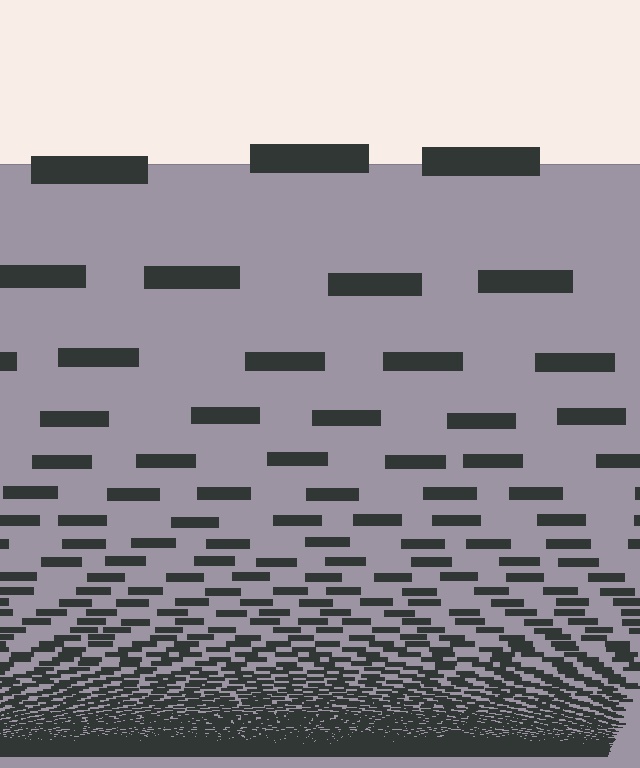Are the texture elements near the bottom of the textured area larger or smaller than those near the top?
Smaller. The gradient is inverted — elements near the bottom are smaller and denser.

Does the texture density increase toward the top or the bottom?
Density increases toward the bottom.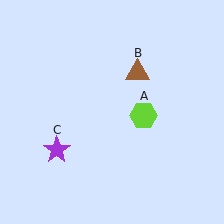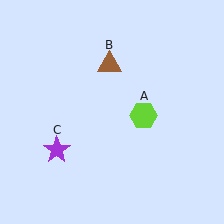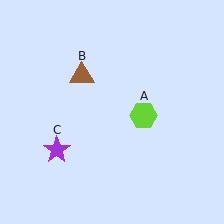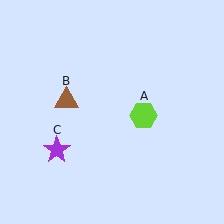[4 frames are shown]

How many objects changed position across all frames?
1 object changed position: brown triangle (object B).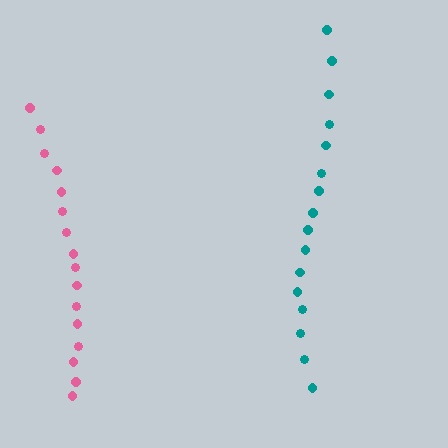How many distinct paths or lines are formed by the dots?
There are 2 distinct paths.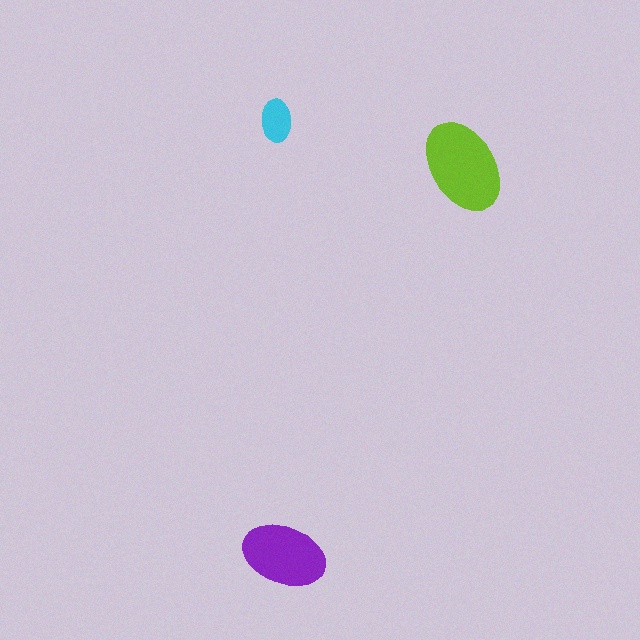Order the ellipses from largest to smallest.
the lime one, the purple one, the cyan one.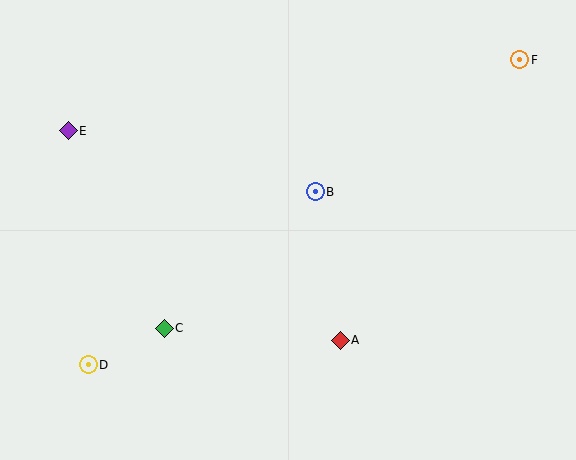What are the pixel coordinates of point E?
Point E is at (68, 131).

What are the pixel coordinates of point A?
Point A is at (340, 340).